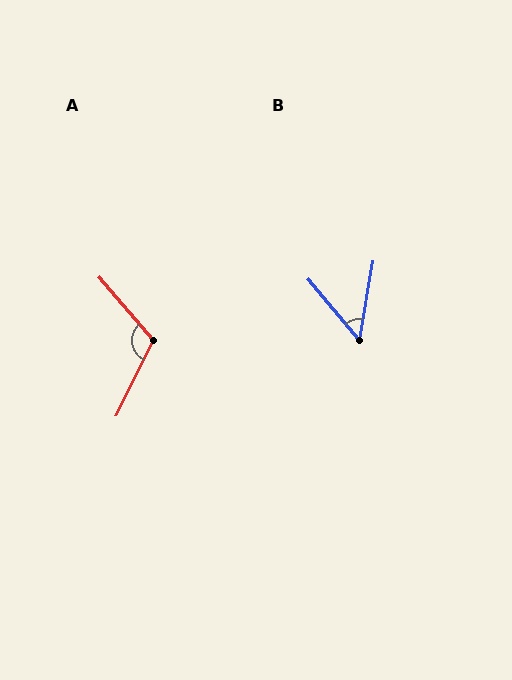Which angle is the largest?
A, at approximately 113 degrees.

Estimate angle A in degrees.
Approximately 113 degrees.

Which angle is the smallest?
B, at approximately 49 degrees.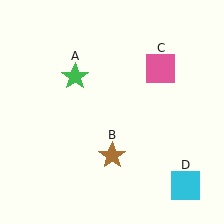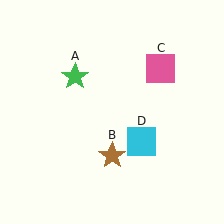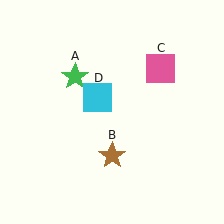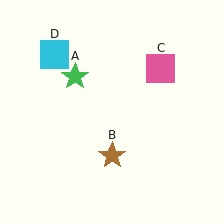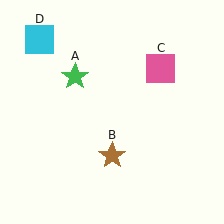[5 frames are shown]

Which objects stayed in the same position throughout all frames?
Green star (object A) and brown star (object B) and pink square (object C) remained stationary.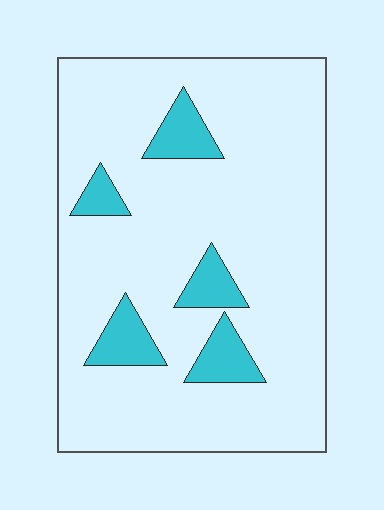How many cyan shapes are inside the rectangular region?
5.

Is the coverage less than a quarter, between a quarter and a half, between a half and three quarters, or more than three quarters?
Less than a quarter.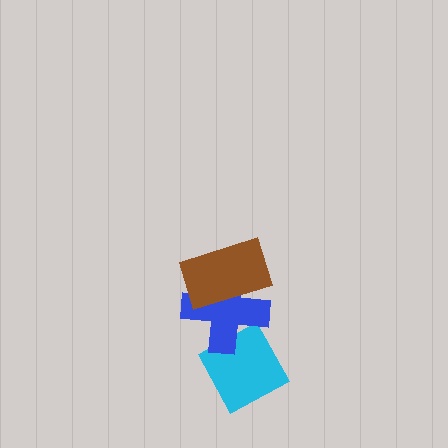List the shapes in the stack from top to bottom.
From top to bottom: the brown rectangle, the blue cross, the cyan diamond.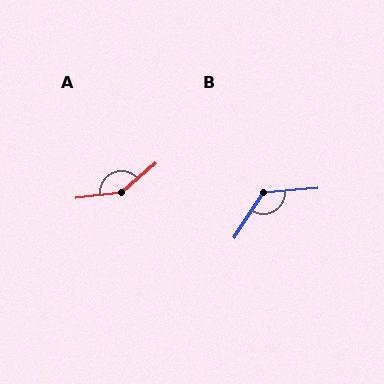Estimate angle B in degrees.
Approximately 128 degrees.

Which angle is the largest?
A, at approximately 146 degrees.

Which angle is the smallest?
B, at approximately 128 degrees.